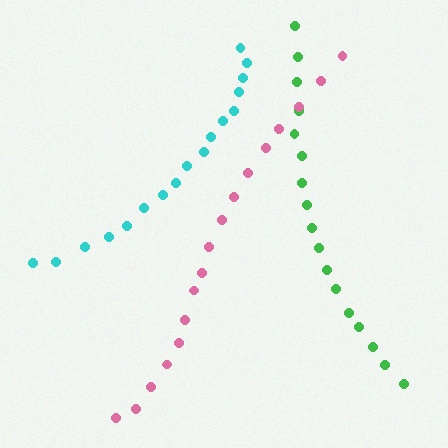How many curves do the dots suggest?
There are 3 distinct paths.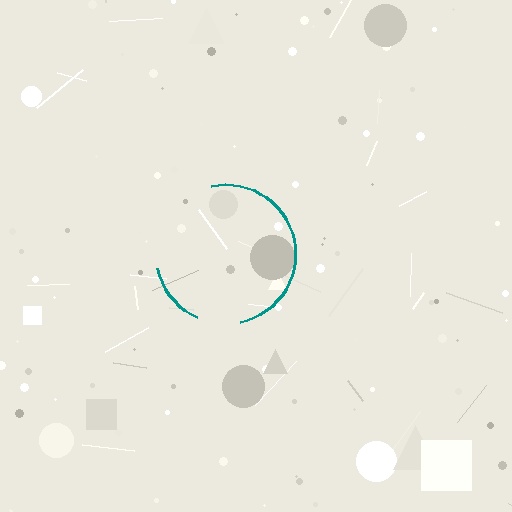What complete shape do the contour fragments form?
The contour fragments form a circle.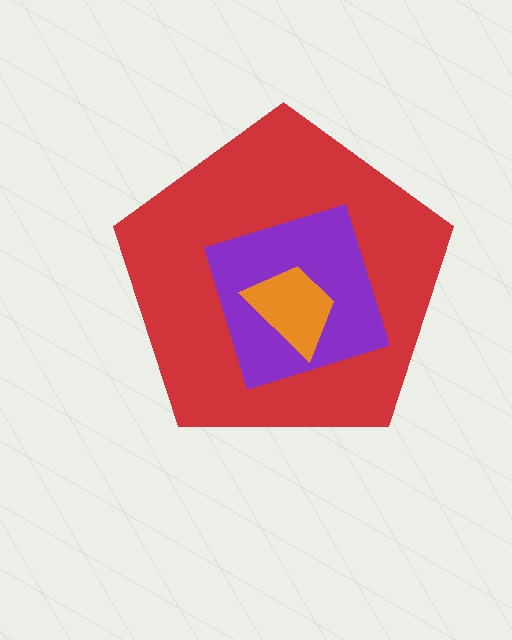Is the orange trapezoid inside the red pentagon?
Yes.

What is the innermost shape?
The orange trapezoid.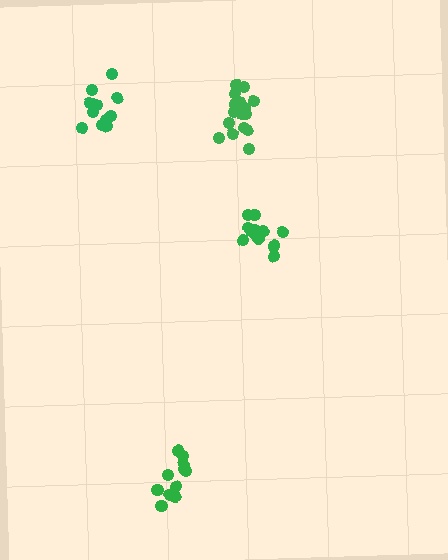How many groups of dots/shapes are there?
There are 4 groups.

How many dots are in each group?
Group 1: 13 dots, Group 2: 11 dots, Group 3: 16 dots, Group 4: 13 dots (53 total).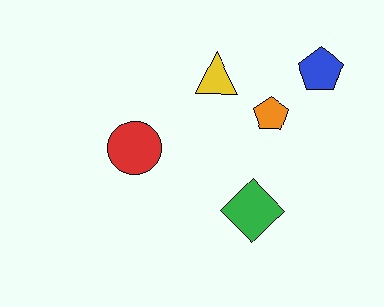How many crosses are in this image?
There are no crosses.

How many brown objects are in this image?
There are no brown objects.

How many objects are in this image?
There are 5 objects.